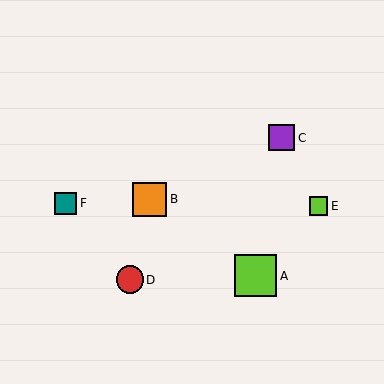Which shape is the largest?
The lime square (labeled A) is the largest.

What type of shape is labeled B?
Shape B is an orange square.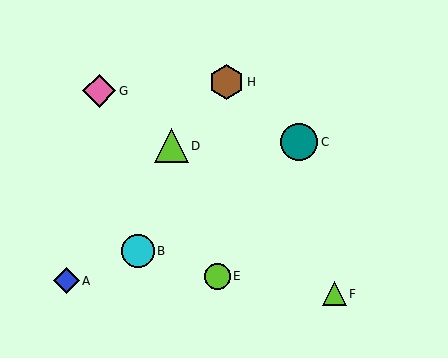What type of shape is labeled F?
Shape F is a lime triangle.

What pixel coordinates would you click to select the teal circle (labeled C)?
Click at (299, 142) to select the teal circle C.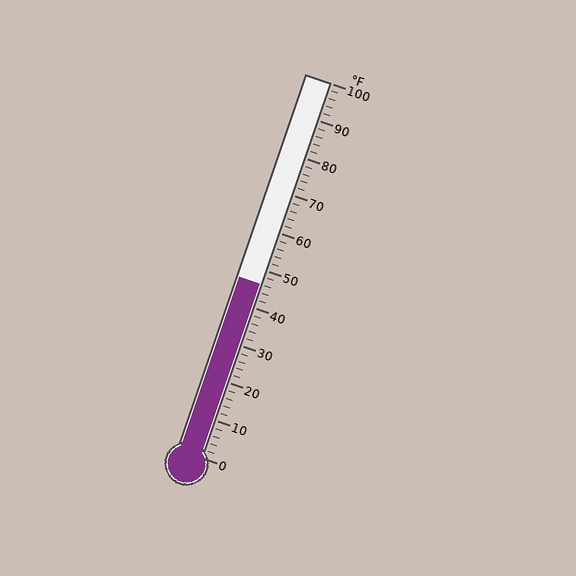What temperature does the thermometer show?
The thermometer shows approximately 46°F.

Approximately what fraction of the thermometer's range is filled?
The thermometer is filled to approximately 45% of its range.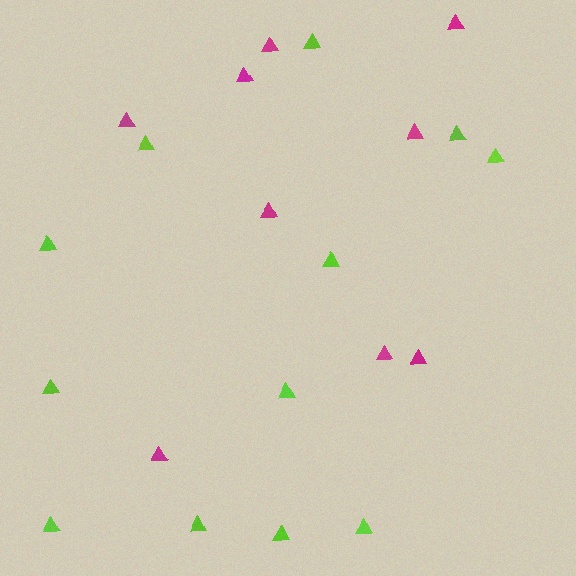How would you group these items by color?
There are 2 groups: one group of magenta triangles (9) and one group of lime triangles (12).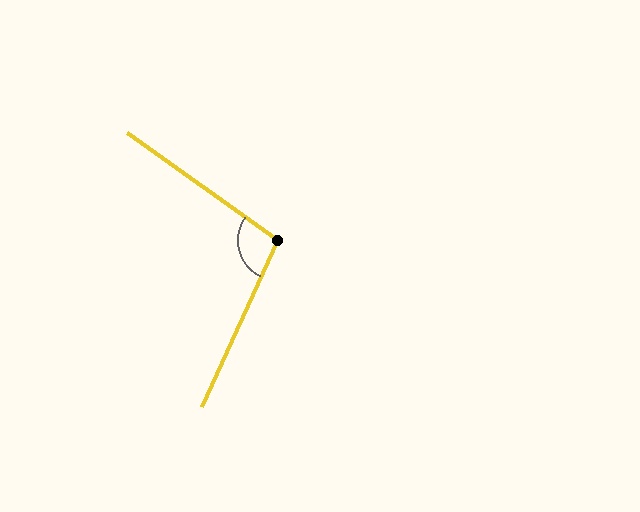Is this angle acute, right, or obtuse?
It is obtuse.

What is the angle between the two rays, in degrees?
Approximately 101 degrees.